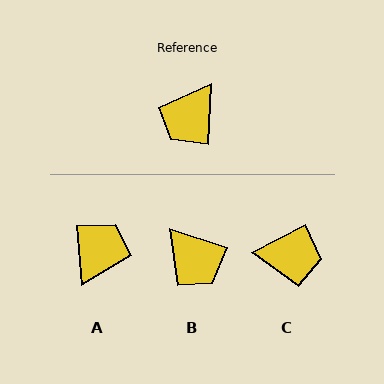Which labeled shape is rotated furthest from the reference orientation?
A, about 173 degrees away.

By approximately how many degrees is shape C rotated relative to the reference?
Approximately 120 degrees counter-clockwise.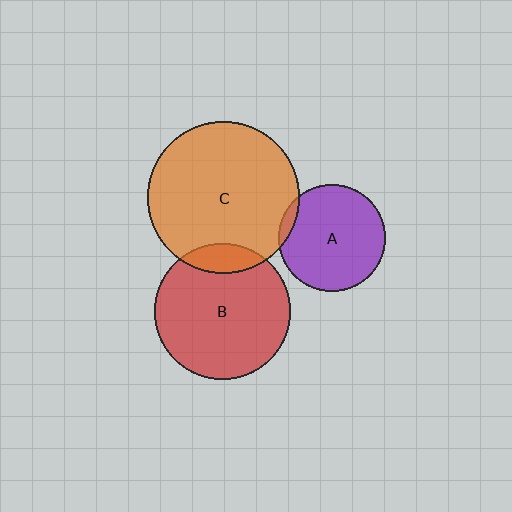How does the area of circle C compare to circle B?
Approximately 1.3 times.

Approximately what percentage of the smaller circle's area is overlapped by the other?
Approximately 5%.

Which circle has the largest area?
Circle C (orange).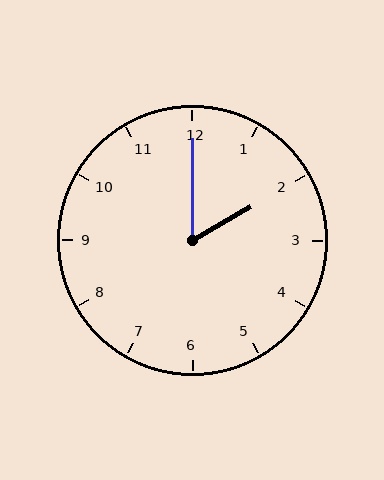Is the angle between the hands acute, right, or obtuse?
It is acute.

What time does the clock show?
2:00.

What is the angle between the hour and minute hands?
Approximately 60 degrees.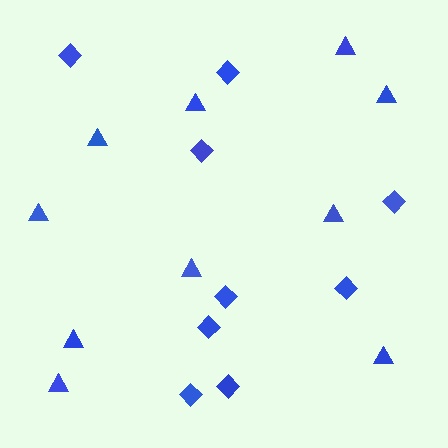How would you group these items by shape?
There are 2 groups: one group of diamonds (9) and one group of triangles (10).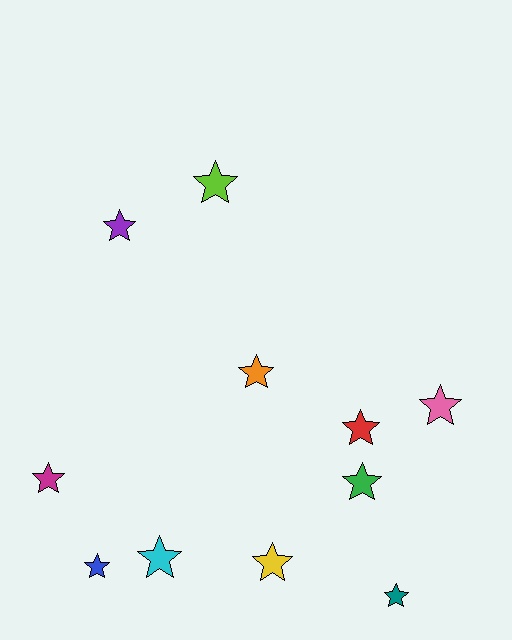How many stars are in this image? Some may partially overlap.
There are 11 stars.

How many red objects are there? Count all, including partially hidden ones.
There is 1 red object.